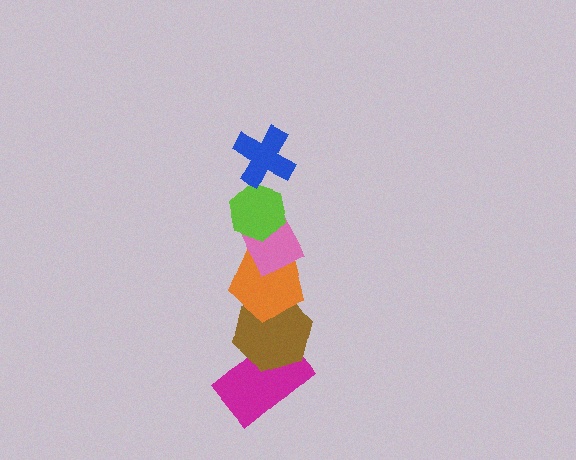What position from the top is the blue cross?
The blue cross is 1st from the top.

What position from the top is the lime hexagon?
The lime hexagon is 2nd from the top.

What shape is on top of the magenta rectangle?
The brown hexagon is on top of the magenta rectangle.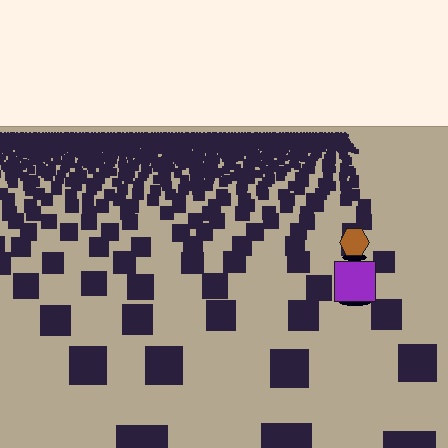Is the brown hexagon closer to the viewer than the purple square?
No. The purple square is closer — you can tell from the texture gradient: the ground texture is coarser near it.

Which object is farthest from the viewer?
The brown hexagon is farthest from the viewer. It appears smaller and the ground texture around it is denser.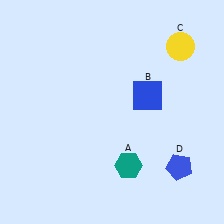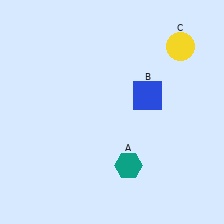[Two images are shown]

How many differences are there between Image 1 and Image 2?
There is 1 difference between the two images.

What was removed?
The blue pentagon (D) was removed in Image 2.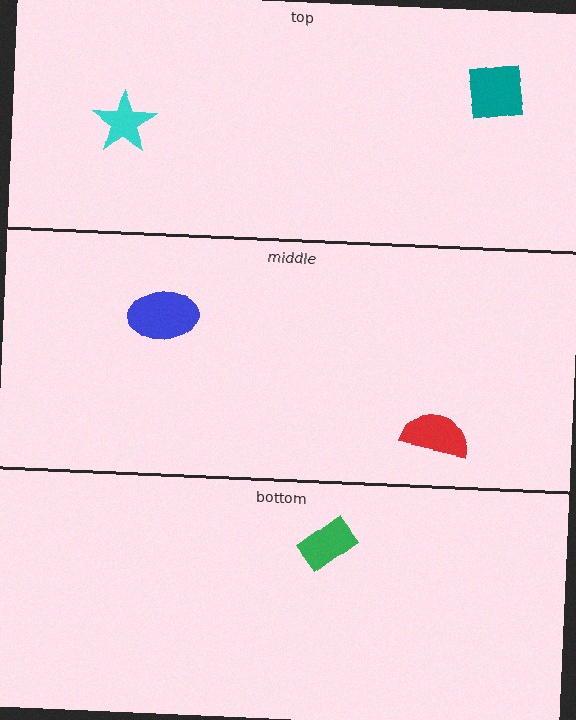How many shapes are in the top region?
2.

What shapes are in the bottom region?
The green rectangle.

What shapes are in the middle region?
The red semicircle, the blue ellipse.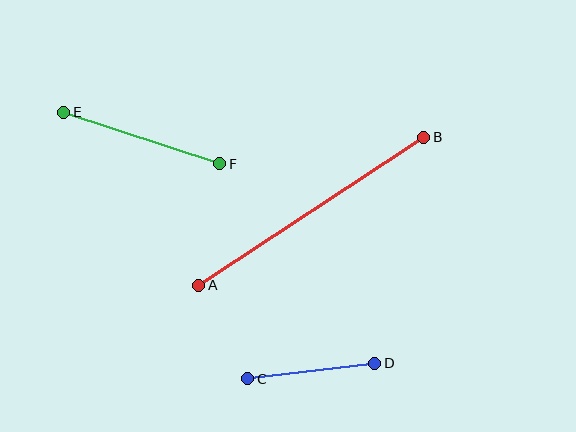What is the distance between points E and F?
The distance is approximately 164 pixels.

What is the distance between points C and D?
The distance is approximately 128 pixels.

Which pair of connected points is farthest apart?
Points A and B are farthest apart.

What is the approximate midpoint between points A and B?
The midpoint is at approximately (311, 211) pixels.